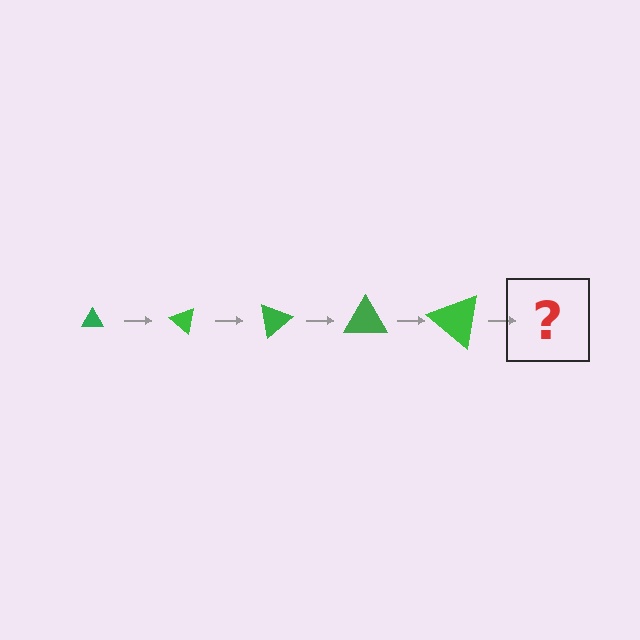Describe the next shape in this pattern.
It should be a triangle, larger than the previous one and rotated 200 degrees from the start.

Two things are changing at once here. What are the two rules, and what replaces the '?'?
The two rules are that the triangle grows larger each step and it rotates 40 degrees each step. The '?' should be a triangle, larger than the previous one and rotated 200 degrees from the start.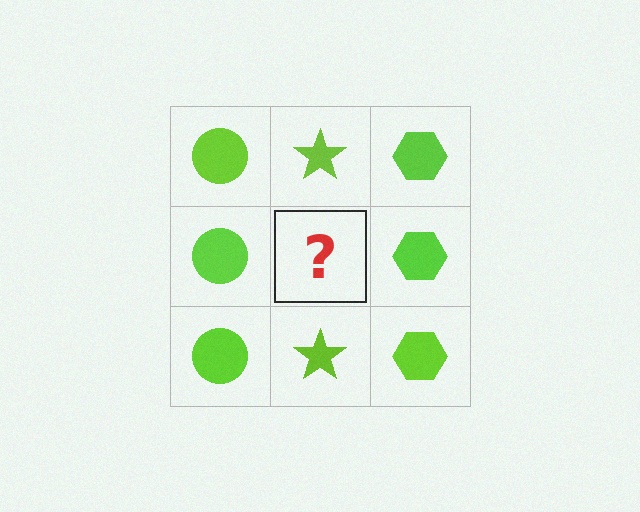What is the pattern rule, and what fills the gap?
The rule is that each column has a consistent shape. The gap should be filled with a lime star.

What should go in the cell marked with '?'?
The missing cell should contain a lime star.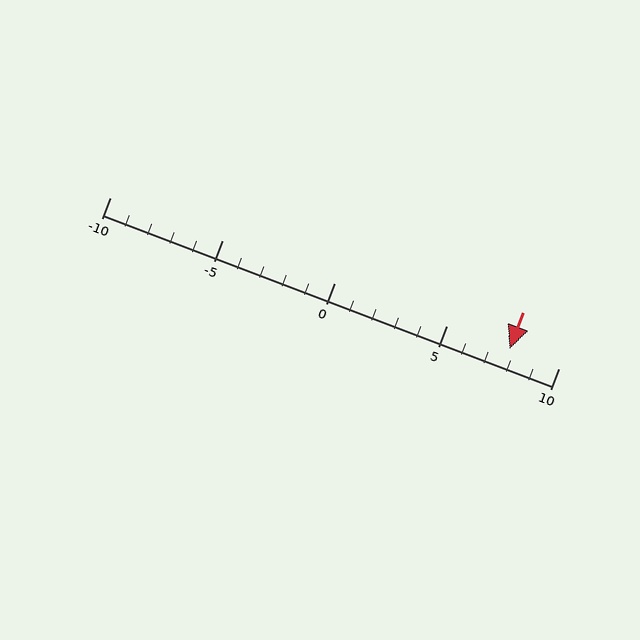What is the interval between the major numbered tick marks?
The major tick marks are spaced 5 units apart.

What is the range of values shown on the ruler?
The ruler shows values from -10 to 10.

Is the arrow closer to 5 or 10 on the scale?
The arrow is closer to 10.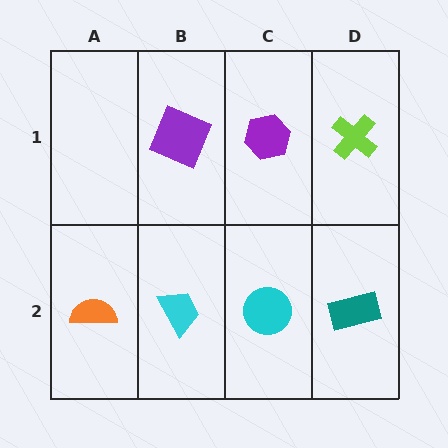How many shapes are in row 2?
4 shapes.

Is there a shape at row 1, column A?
No, that cell is empty.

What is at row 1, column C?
A purple hexagon.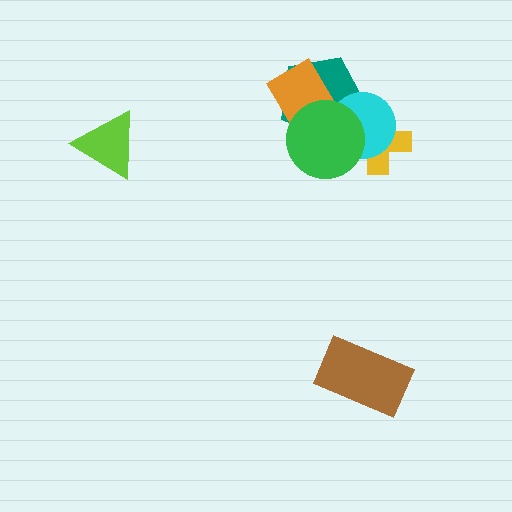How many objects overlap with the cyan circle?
3 objects overlap with the cyan circle.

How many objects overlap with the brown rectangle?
0 objects overlap with the brown rectangle.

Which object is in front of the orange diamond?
The green circle is in front of the orange diamond.